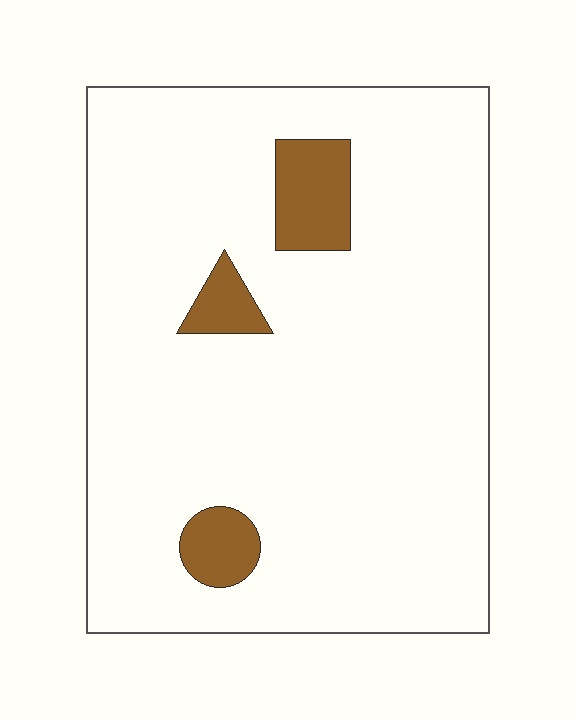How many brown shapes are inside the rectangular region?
3.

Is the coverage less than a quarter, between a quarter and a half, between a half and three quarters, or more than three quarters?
Less than a quarter.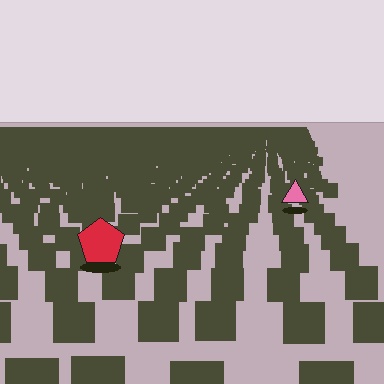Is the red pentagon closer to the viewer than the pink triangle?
Yes. The red pentagon is closer — you can tell from the texture gradient: the ground texture is coarser near it.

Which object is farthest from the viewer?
The pink triangle is farthest from the viewer. It appears smaller and the ground texture around it is denser.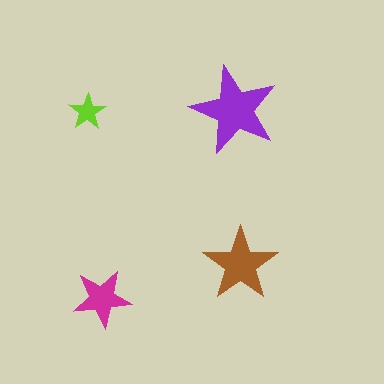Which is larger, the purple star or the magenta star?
The purple one.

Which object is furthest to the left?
The lime star is leftmost.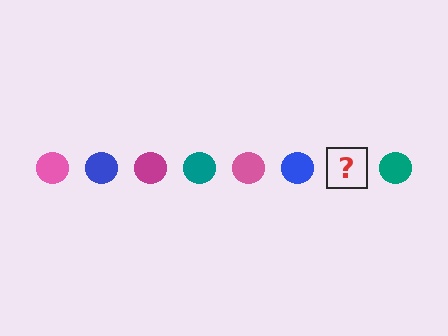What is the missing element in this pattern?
The missing element is a magenta circle.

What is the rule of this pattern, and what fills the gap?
The rule is that the pattern cycles through pink, blue, magenta, teal circles. The gap should be filled with a magenta circle.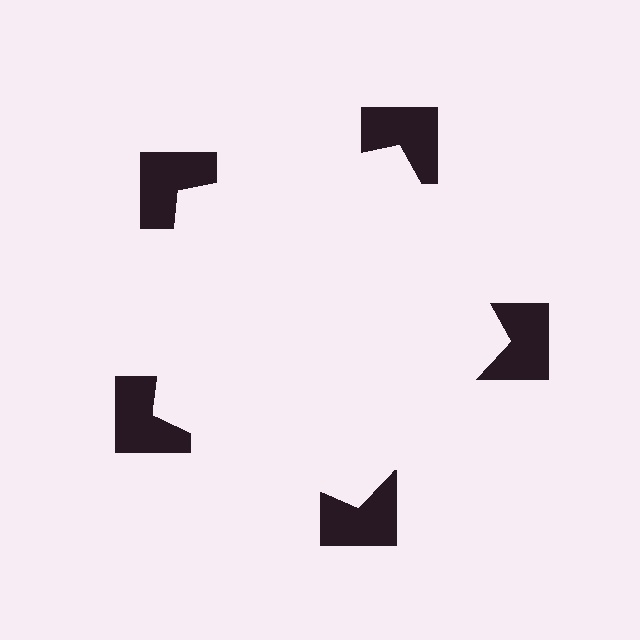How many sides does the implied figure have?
5 sides.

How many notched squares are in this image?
There are 5 — one at each vertex of the illusory pentagon.